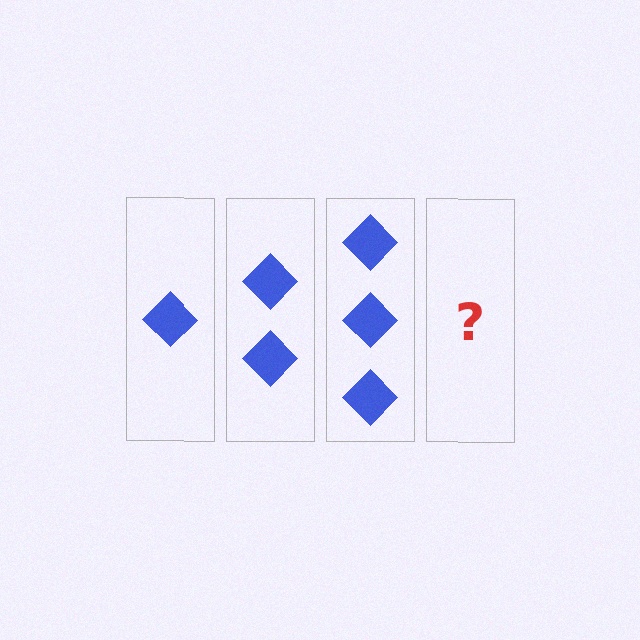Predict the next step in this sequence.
The next step is 4 diamonds.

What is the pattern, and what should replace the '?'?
The pattern is that each step adds one more diamond. The '?' should be 4 diamonds.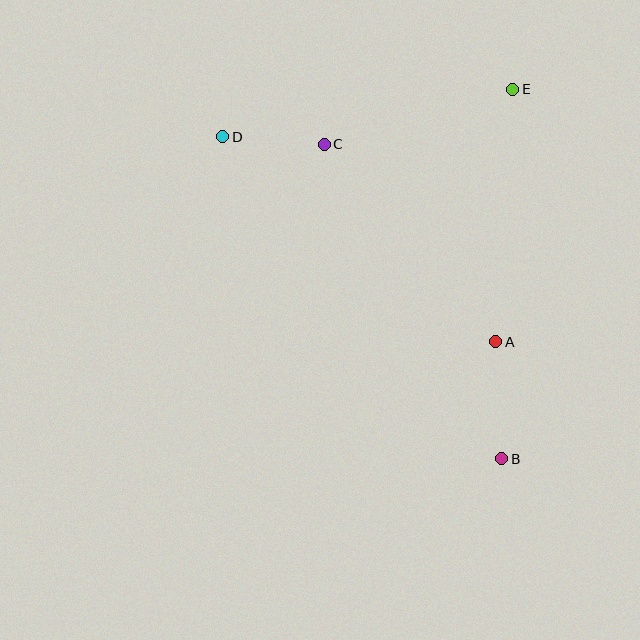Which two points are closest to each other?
Points C and D are closest to each other.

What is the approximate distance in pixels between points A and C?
The distance between A and C is approximately 261 pixels.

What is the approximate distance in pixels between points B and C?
The distance between B and C is approximately 361 pixels.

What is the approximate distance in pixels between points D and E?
The distance between D and E is approximately 294 pixels.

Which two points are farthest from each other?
Points B and D are farthest from each other.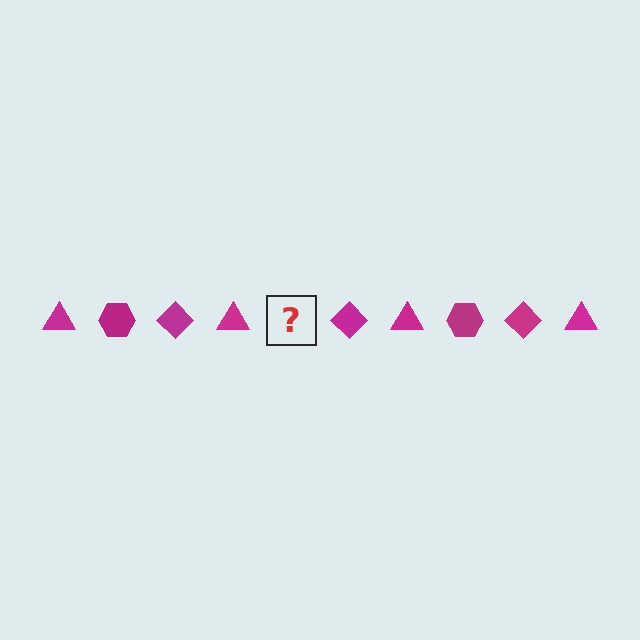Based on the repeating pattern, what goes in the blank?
The blank should be a magenta hexagon.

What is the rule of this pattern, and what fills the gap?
The rule is that the pattern cycles through triangle, hexagon, diamond shapes in magenta. The gap should be filled with a magenta hexagon.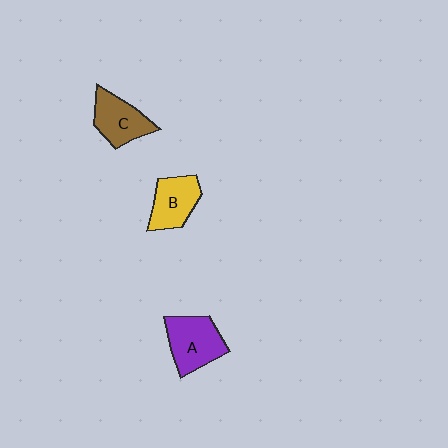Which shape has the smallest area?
Shape B (yellow).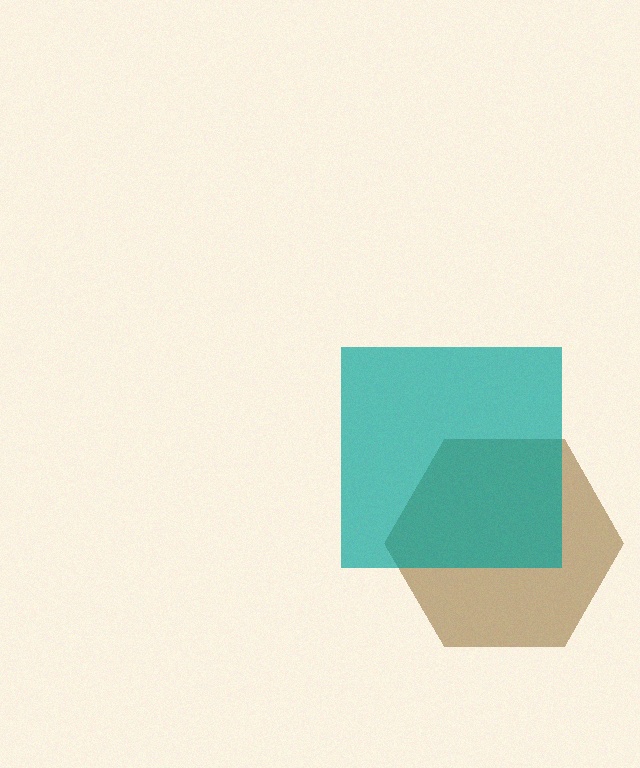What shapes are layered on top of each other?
The layered shapes are: a brown hexagon, a teal square.